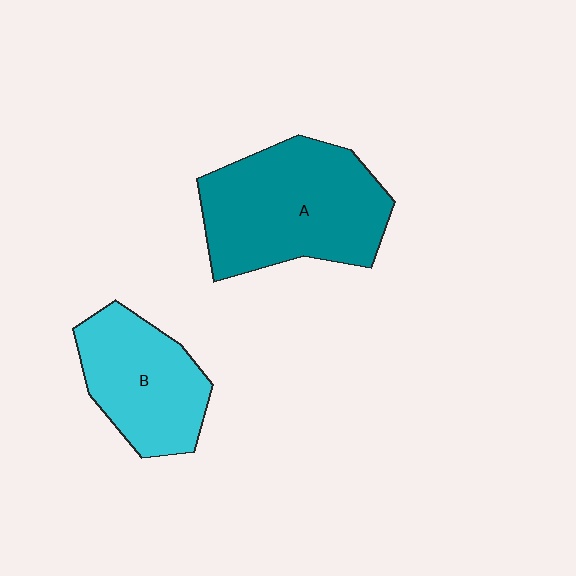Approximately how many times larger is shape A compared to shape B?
Approximately 1.5 times.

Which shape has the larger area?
Shape A (teal).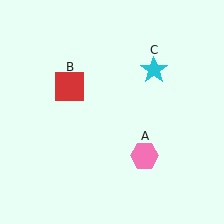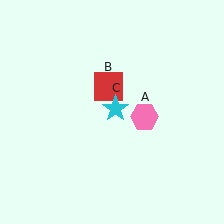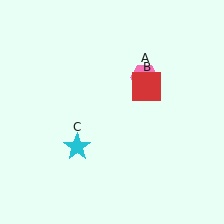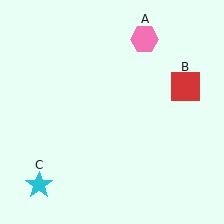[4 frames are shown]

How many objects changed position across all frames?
3 objects changed position: pink hexagon (object A), red square (object B), cyan star (object C).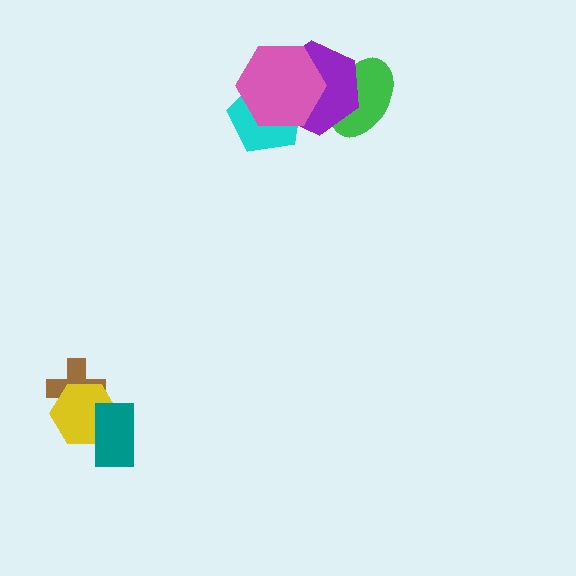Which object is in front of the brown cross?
The yellow hexagon is in front of the brown cross.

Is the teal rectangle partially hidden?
No, no other shape covers it.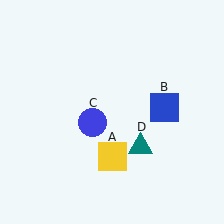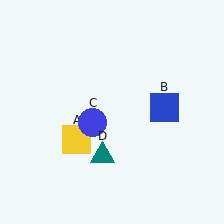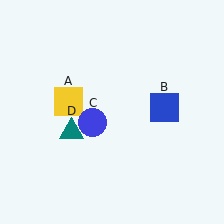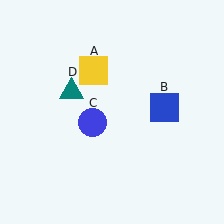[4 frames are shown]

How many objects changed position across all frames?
2 objects changed position: yellow square (object A), teal triangle (object D).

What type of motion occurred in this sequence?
The yellow square (object A), teal triangle (object D) rotated clockwise around the center of the scene.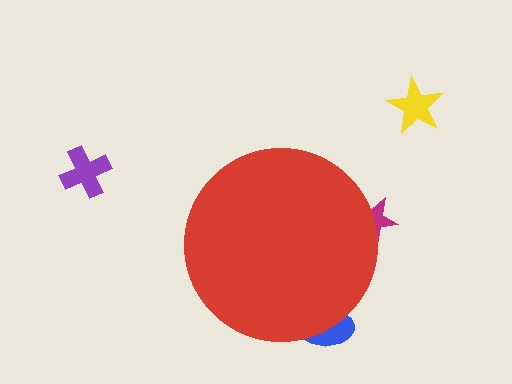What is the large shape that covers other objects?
A red circle.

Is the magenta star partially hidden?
Yes, the magenta star is partially hidden behind the red circle.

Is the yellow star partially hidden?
No, the yellow star is fully visible.